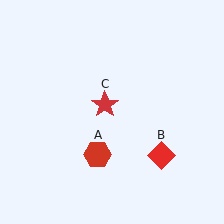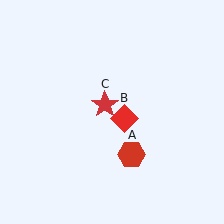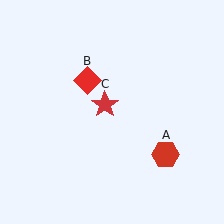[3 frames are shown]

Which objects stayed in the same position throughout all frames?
Red star (object C) remained stationary.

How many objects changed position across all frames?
2 objects changed position: red hexagon (object A), red diamond (object B).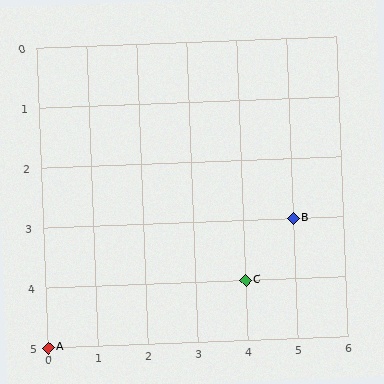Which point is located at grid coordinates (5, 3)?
Point B is at (5, 3).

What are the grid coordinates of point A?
Point A is at grid coordinates (0, 5).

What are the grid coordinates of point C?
Point C is at grid coordinates (4, 4).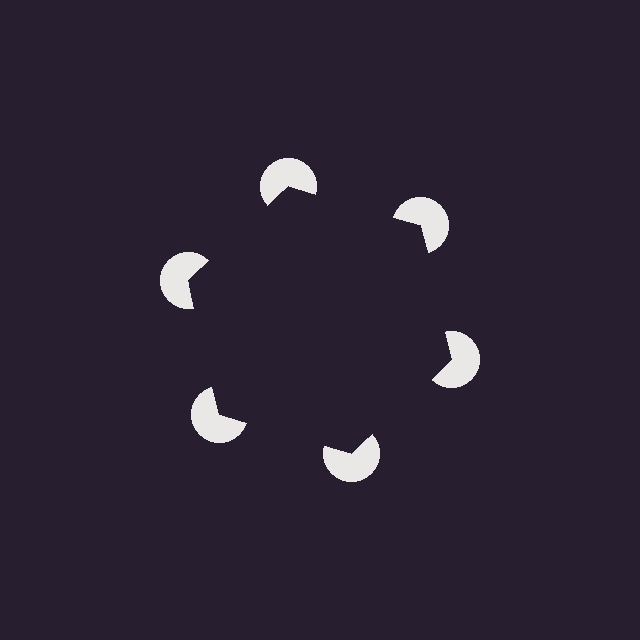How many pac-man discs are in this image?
There are 6 — one at each vertex of the illusory hexagon.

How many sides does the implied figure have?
6 sides.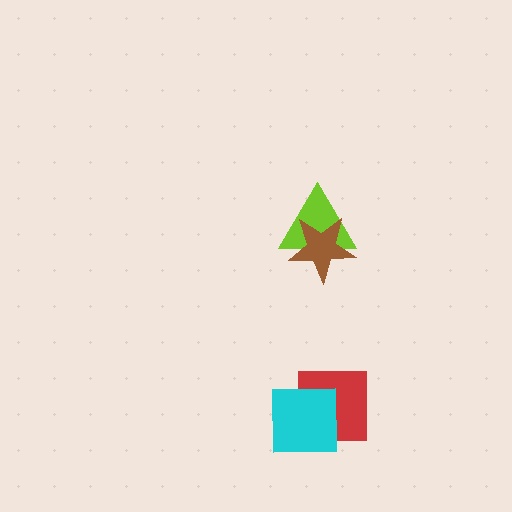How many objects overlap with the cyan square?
1 object overlaps with the cyan square.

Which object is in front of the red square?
The cyan square is in front of the red square.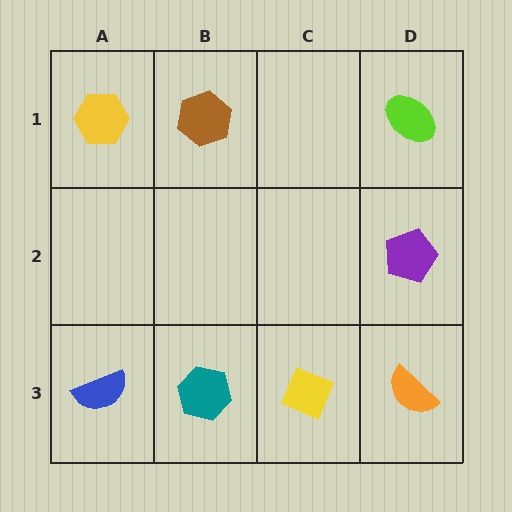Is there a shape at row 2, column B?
No, that cell is empty.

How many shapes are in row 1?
3 shapes.